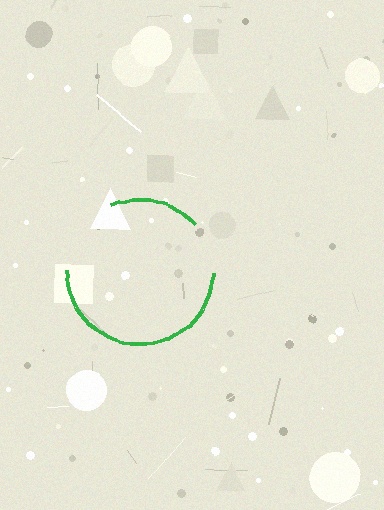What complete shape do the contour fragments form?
The contour fragments form a circle.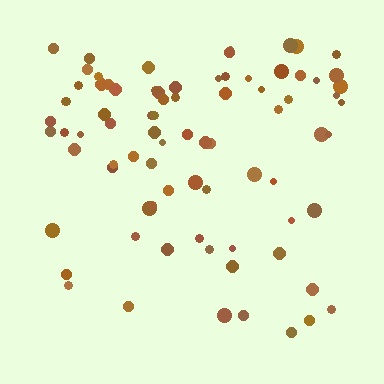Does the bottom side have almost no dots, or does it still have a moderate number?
Still a moderate number, just noticeably fewer than the top.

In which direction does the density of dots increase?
From bottom to top, with the top side densest.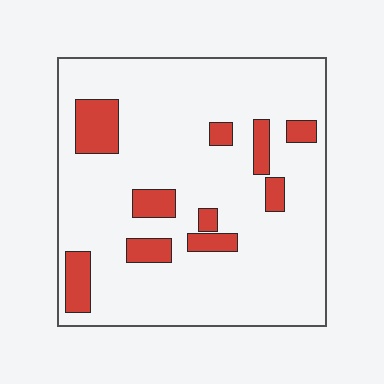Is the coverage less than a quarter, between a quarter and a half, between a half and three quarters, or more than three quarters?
Less than a quarter.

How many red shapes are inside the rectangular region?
10.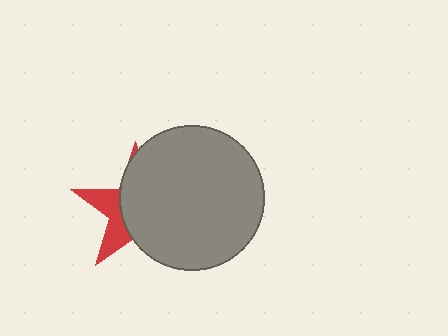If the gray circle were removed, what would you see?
You would see the complete red star.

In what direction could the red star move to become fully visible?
The red star could move left. That would shift it out from behind the gray circle entirely.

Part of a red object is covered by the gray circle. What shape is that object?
It is a star.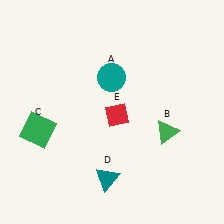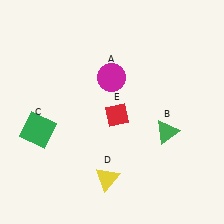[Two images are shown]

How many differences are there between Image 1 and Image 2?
There are 2 differences between the two images.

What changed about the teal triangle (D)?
In Image 1, D is teal. In Image 2, it changed to yellow.